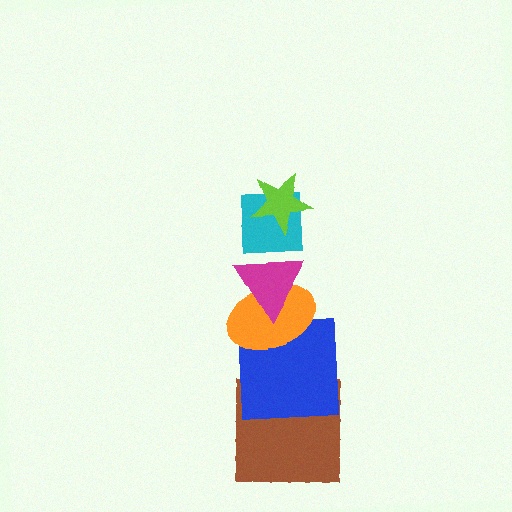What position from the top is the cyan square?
The cyan square is 2nd from the top.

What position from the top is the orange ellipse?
The orange ellipse is 4th from the top.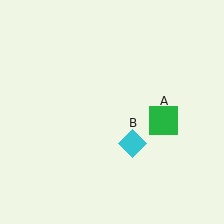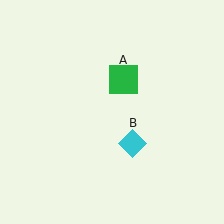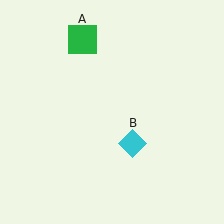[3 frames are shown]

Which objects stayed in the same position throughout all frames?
Cyan diamond (object B) remained stationary.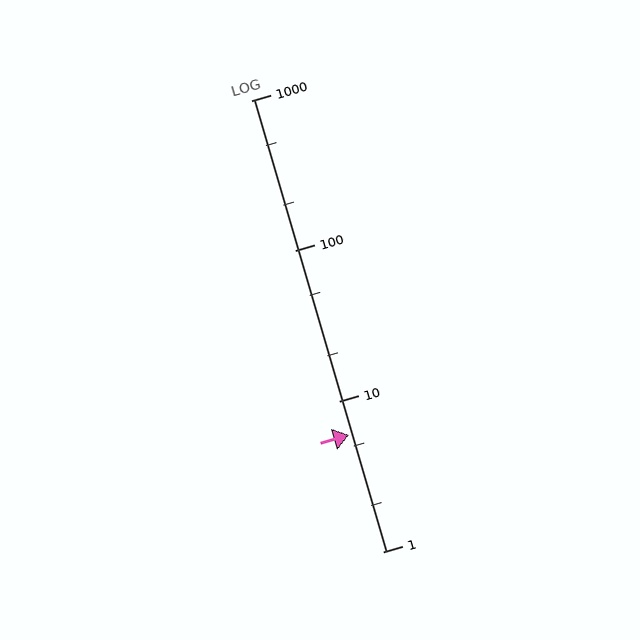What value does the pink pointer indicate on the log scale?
The pointer indicates approximately 6.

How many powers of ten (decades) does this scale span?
The scale spans 3 decades, from 1 to 1000.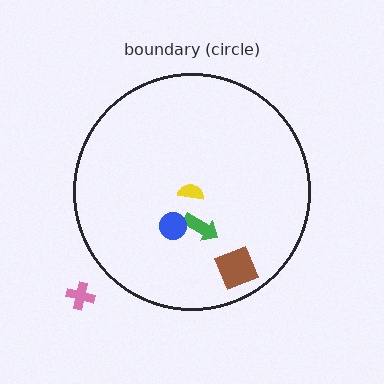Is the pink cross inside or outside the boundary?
Outside.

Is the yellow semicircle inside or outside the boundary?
Inside.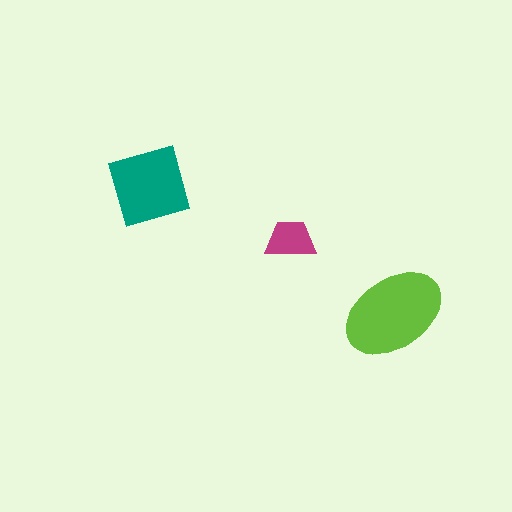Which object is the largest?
The lime ellipse.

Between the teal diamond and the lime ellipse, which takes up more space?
The lime ellipse.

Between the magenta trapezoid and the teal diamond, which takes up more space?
The teal diamond.